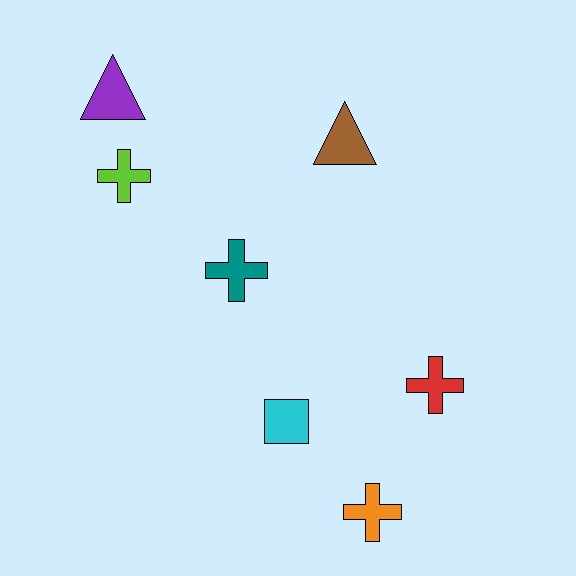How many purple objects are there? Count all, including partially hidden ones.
There is 1 purple object.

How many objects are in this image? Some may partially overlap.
There are 7 objects.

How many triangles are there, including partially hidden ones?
There are 2 triangles.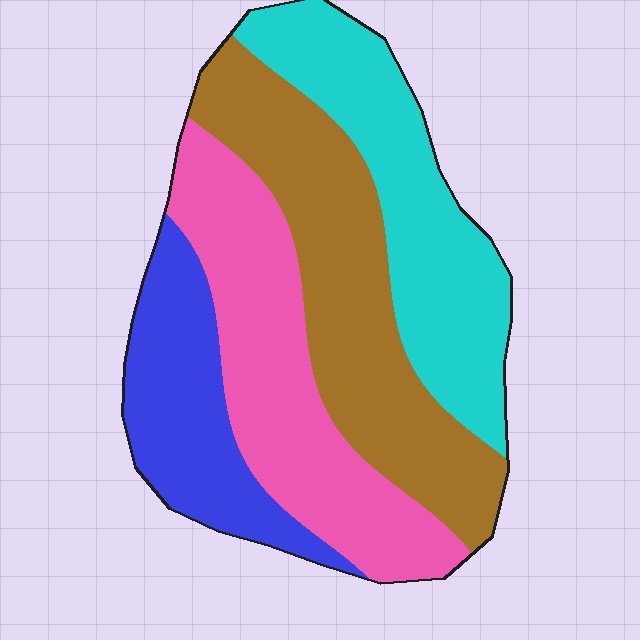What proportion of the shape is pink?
Pink covers around 25% of the shape.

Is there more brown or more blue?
Brown.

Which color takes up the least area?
Blue, at roughly 15%.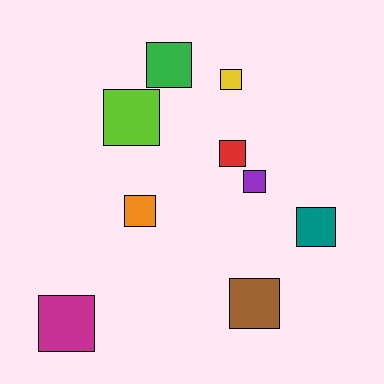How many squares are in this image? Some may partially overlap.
There are 9 squares.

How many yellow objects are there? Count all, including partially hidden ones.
There is 1 yellow object.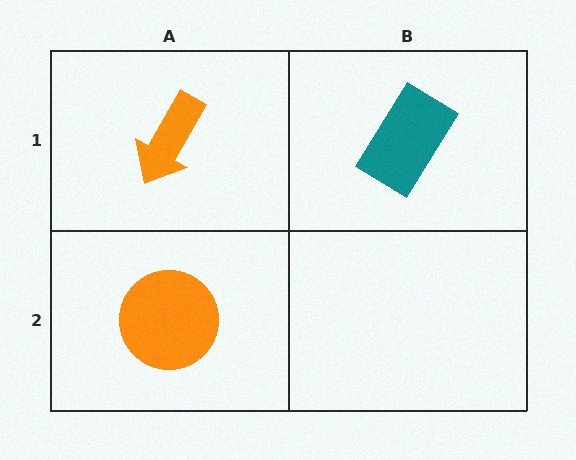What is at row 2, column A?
An orange circle.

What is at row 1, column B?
A teal rectangle.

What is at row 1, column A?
An orange arrow.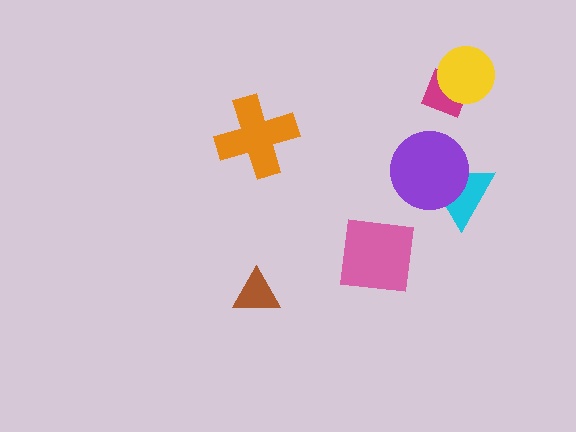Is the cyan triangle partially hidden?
Yes, it is partially covered by another shape.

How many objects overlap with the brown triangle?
0 objects overlap with the brown triangle.